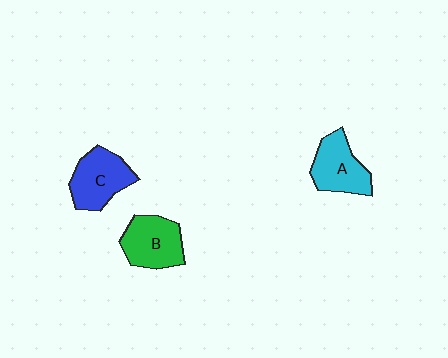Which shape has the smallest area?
Shape A (cyan).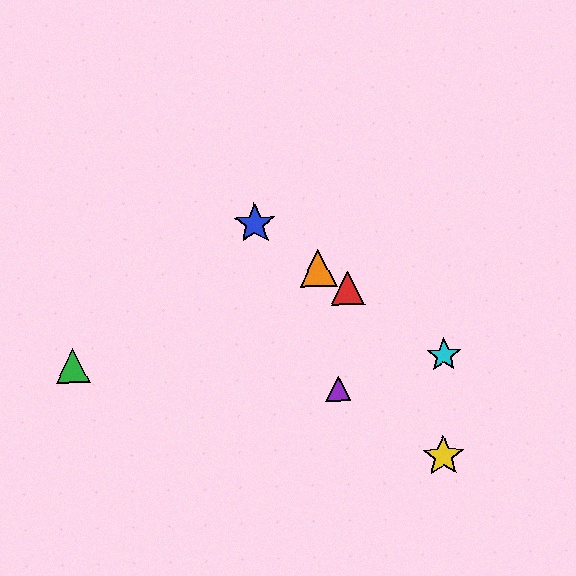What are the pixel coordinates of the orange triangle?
The orange triangle is at (318, 268).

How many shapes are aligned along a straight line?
4 shapes (the red triangle, the blue star, the orange triangle, the cyan star) are aligned along a straight line.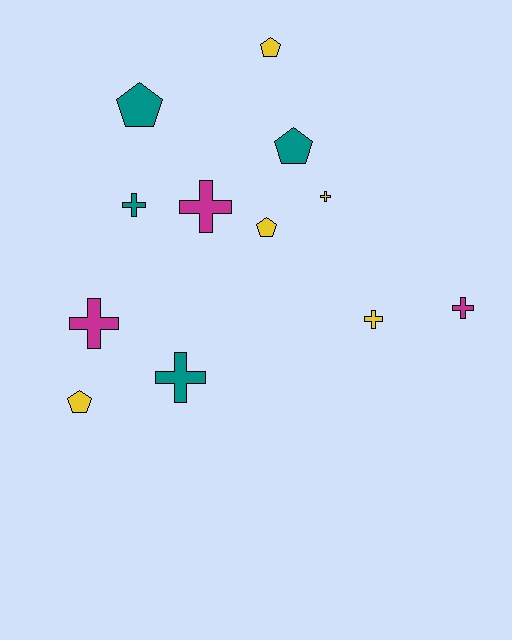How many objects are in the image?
There are 12 objects.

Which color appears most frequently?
Yellow, with 5 objects.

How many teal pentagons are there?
There are 2 teal pentagons.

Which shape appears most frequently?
Cross, with 7 objects.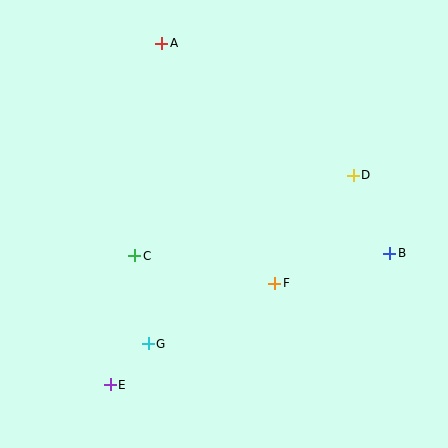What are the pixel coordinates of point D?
Point D is at (353, 175).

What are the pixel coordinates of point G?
Point G is at (148, 344).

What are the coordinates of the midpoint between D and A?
The midpoint between D and A is at (258, 109).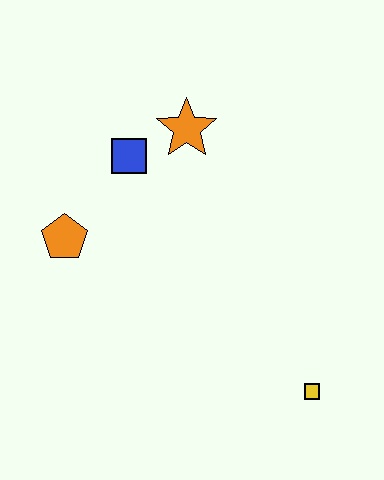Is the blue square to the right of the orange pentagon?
Yes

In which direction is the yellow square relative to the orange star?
The yellow square is below the orange star.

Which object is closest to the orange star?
The blue square is closest to the orange star.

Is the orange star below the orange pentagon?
No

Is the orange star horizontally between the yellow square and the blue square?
Yes